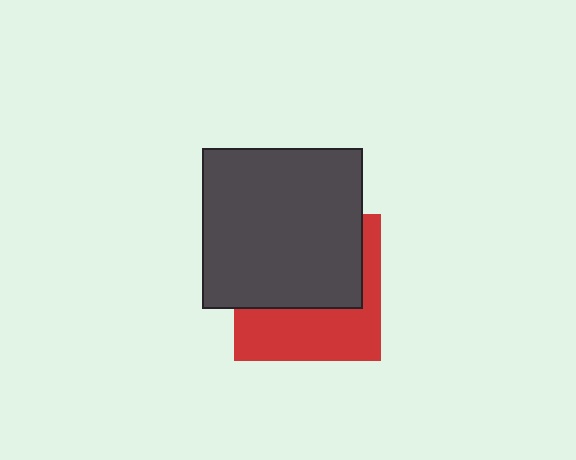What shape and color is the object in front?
The object in front is a dark gray square.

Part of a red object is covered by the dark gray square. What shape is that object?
It is a square.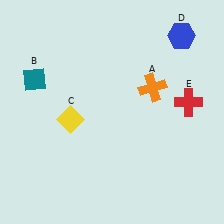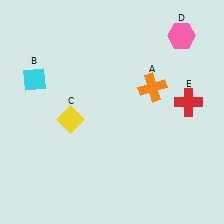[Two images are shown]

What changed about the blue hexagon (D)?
In Image 1, D is blue. In Image 2, it changed to pink.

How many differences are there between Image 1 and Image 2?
There are 2 differences between the two images.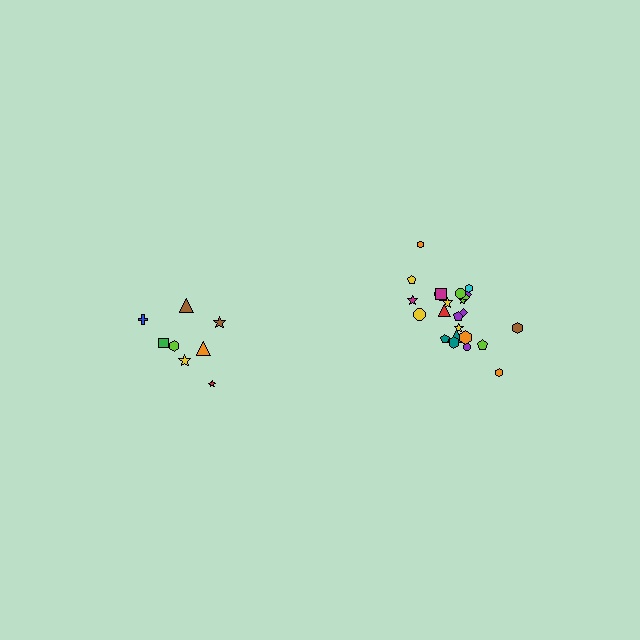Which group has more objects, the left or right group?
The right group.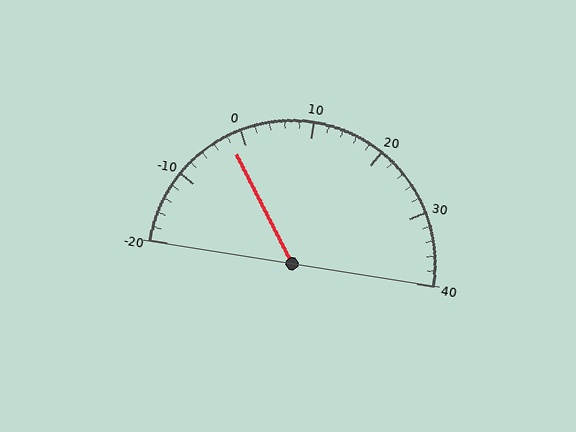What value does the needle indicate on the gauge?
The needle indicates approximately -2.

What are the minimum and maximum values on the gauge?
The gauge ranges from -20 to 40.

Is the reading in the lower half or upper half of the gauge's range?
The reading is in the lower half of the range (-20 to 40).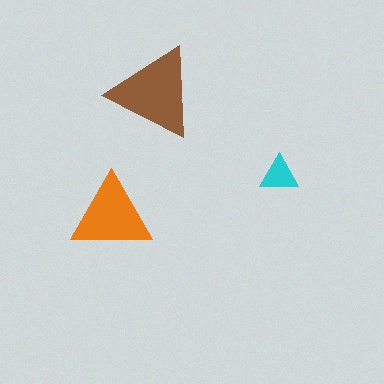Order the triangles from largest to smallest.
the brown one, the orange one, the cyan one.